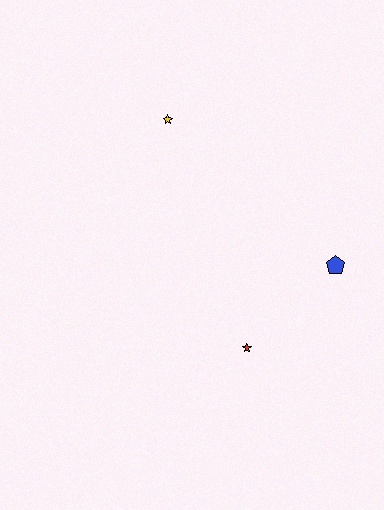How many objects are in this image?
There are 3 objects.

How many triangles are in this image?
There are no triangles.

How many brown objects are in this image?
There are no brown objects.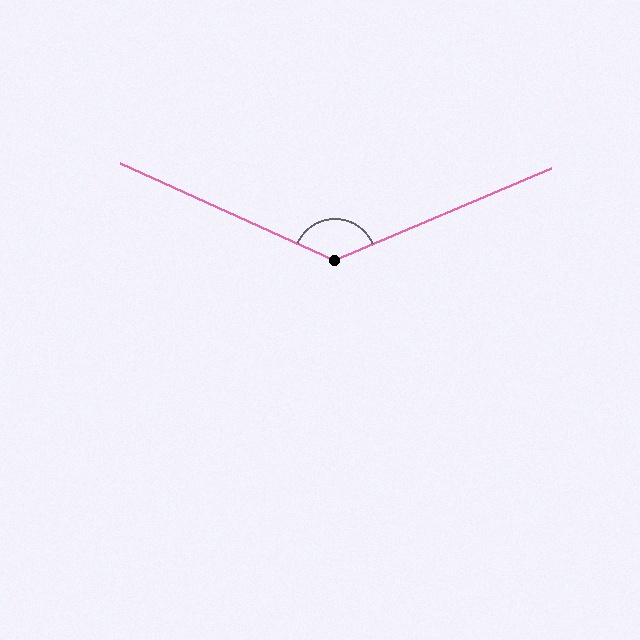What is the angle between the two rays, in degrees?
Approximately 133 degrees.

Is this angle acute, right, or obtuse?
It is obtuse.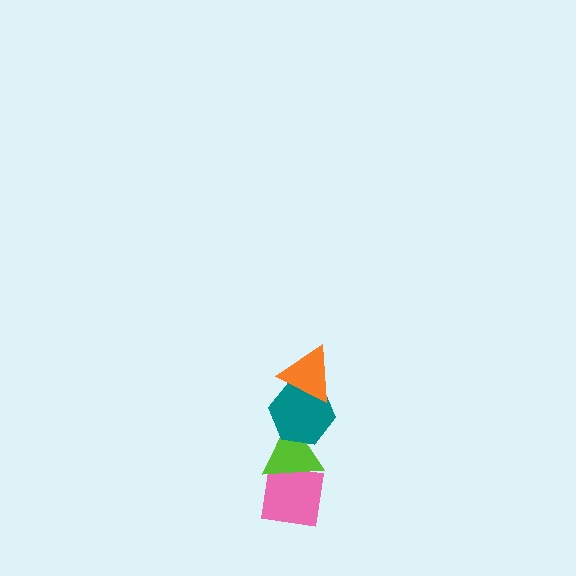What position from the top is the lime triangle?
The lime triangle is 3rd from the top.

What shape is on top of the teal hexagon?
The orange triangle is on top of the teal hexagon.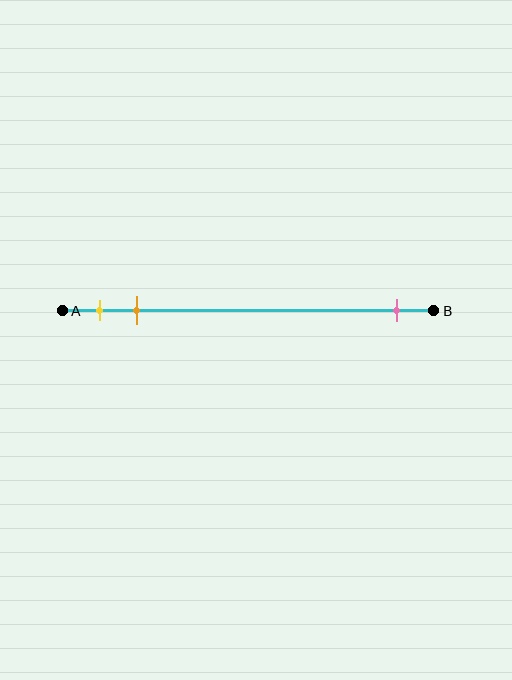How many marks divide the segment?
There are 3 marks dividing the segment.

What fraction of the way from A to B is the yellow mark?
The yellow mark is approximately 10% (0.1) of the way from A to B.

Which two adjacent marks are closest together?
The yellow and orange marks are the closest adjacent pair.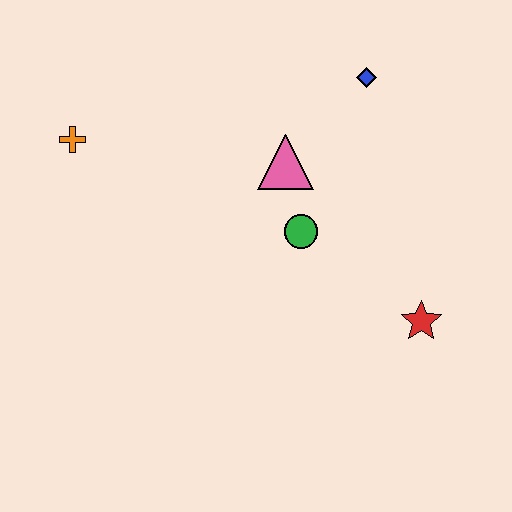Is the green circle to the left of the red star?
Yes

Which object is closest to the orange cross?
The pink triangle is closest to the orange cross.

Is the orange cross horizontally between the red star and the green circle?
No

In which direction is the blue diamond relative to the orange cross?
The blue diamond is to the right of the orange cross.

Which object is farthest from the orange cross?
The red star is farthest from the orange cross.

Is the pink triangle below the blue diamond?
Yes